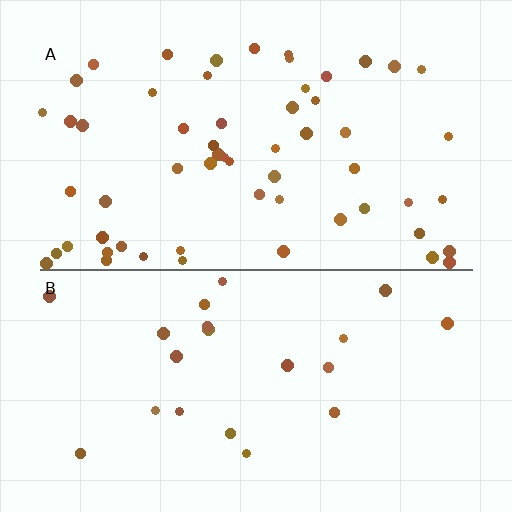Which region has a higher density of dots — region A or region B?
A (the top).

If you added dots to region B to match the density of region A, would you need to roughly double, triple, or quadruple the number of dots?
Approximately triple.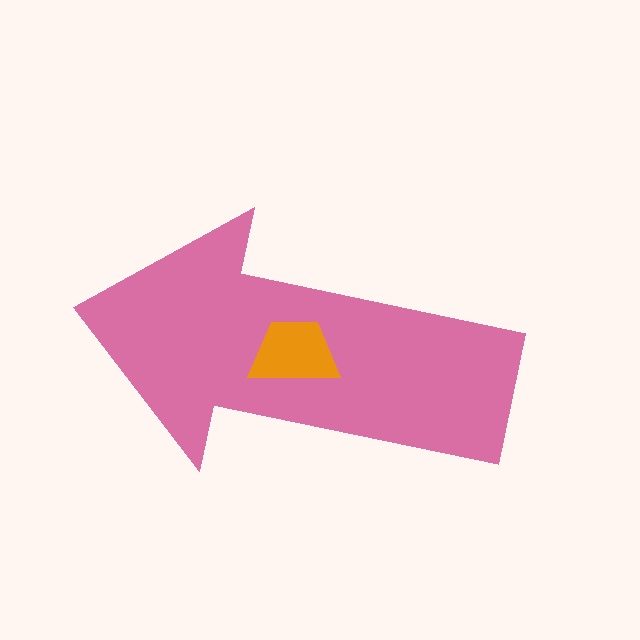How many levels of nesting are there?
2.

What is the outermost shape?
The pink arrow.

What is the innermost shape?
The orange trapezoid.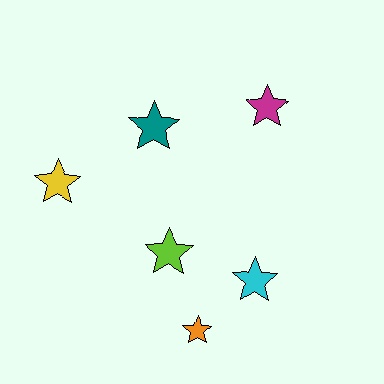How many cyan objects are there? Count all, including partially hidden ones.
There is 1 cyan object.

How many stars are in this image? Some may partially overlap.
There are 6 stars.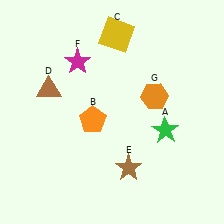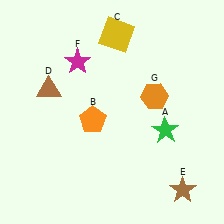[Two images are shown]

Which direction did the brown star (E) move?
The brown star (E) moved right.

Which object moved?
The brown star (E) moved right.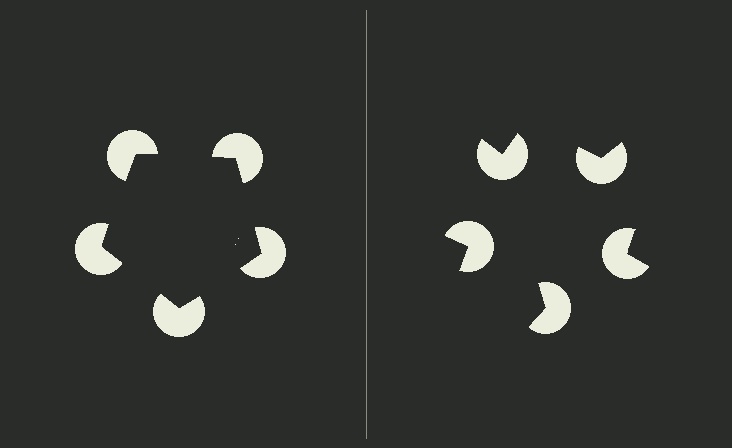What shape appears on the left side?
An illusory pentagon.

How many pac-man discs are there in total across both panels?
10 — 5 on each side.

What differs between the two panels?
The pac-man discs are positioned identically on both sides; only the wedge orientations differ. On the left they align to a pentagon; on the right they are misaligned.